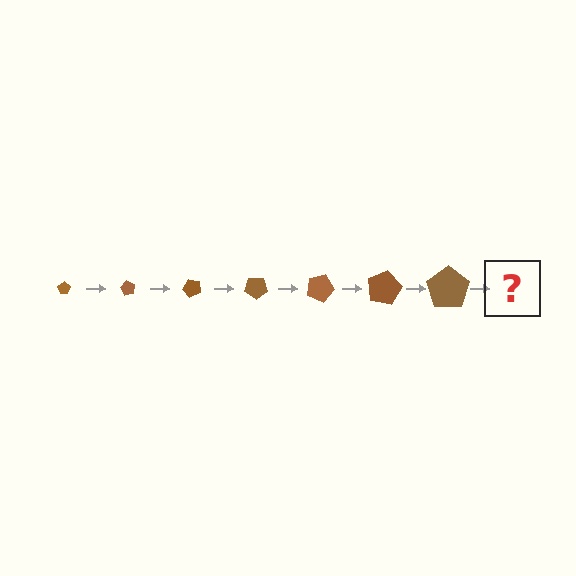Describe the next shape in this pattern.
It should be a pentagon, larger than the previous one and rotated 420 degrees from the start.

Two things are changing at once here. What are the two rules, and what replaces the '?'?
The two rules are that the pentagon grows larger each step and it rotates 60 degrees each step. The '?' should be a pentagon, larger than the previous one and rotated 420 degrees from the start.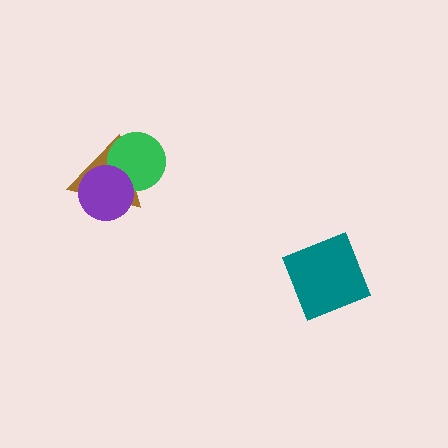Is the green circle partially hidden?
Yes, it is partially covered by another shape.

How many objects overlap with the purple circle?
2 objects overlap with the purple circle.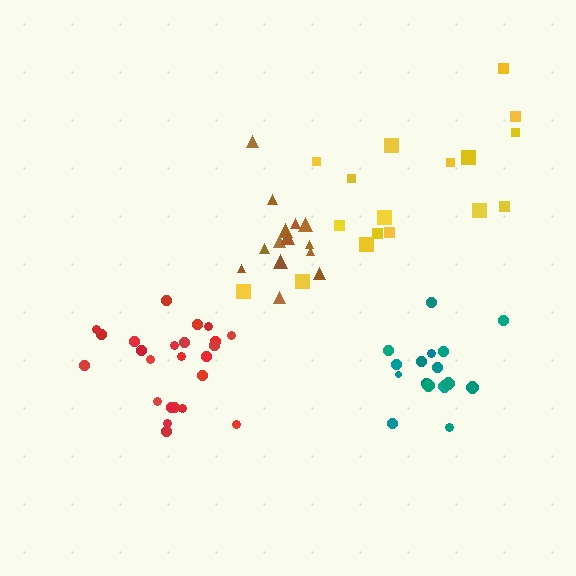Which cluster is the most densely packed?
Teal.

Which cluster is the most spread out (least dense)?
Yellow.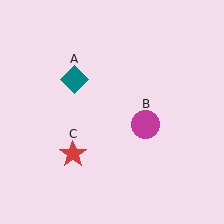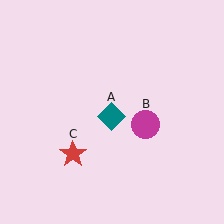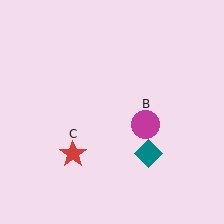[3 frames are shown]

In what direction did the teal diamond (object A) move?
The teal diamond (object A) moved down and to the right.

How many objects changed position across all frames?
1 object changed position: teal diamond (object A).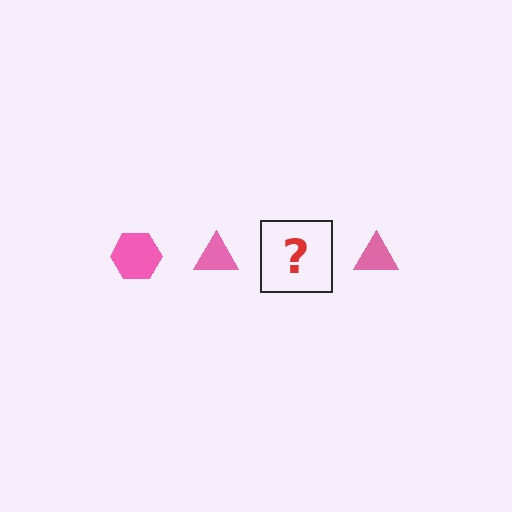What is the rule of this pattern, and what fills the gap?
The rule is that the pattern cycles through hexagon, triangle shapes in pink. The gap should be filled with a pink hexagon.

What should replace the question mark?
The question mark should be replaced with a pink hexagon.